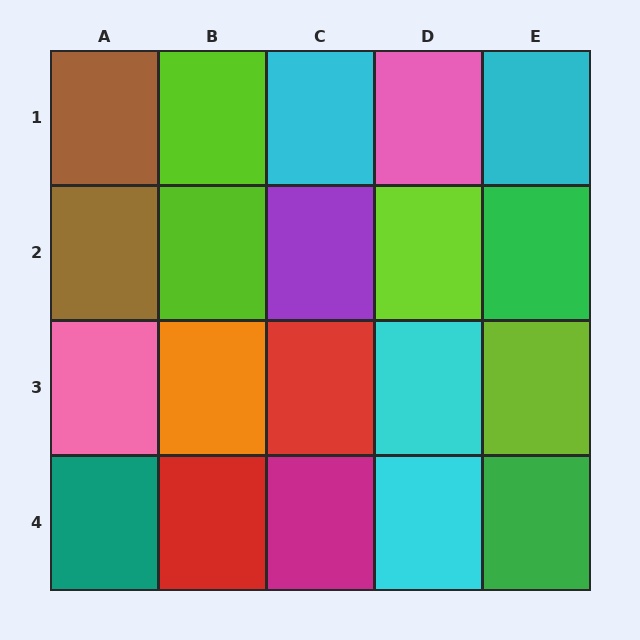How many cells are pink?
2 cells are pink.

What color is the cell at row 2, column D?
Lime.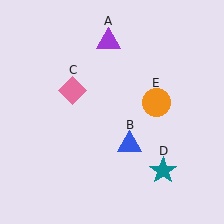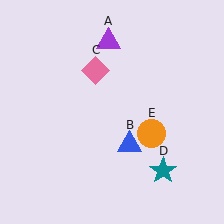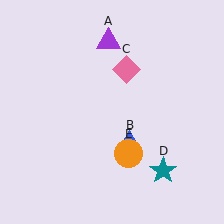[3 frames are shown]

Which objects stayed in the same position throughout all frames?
Purple triangle (object A) and blue triangle (object B) and teal star (object D) remained stationary.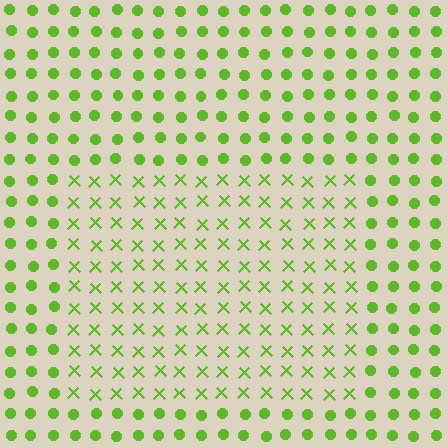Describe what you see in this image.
The image is filled with small lime elements arranged in a uniform grid. A rectangle-shaped region contains X marks, while the surrounding area contains circles. The boundary is defined purely by the change in element shape.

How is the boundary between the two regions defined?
The boundary is defined by a change in element shape: X marks inside vs. circles outside. All elements share the same color and spacing.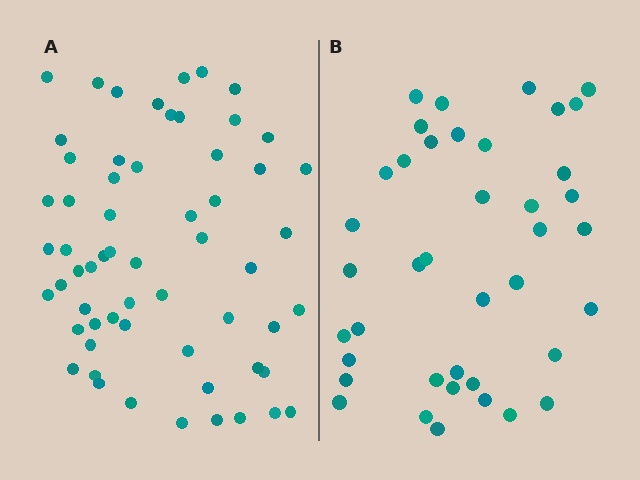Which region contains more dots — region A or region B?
Region A (the left region) has more dots.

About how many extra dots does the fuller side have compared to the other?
Region A has approximately 20 more dots than region B.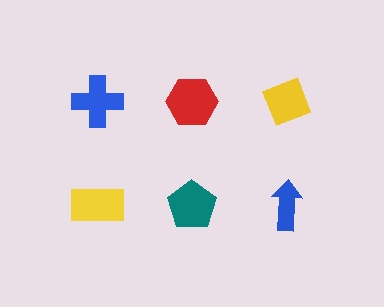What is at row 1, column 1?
A blue cross.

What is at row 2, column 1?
A yellow rectangle.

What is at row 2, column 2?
A teal pentagon.